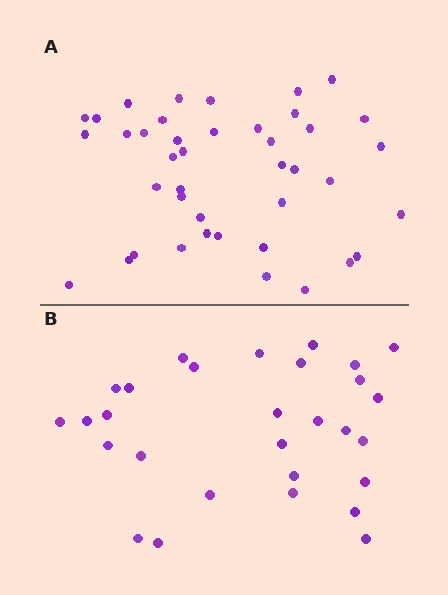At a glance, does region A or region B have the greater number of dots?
Region A (the top region) has more dots.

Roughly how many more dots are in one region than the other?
Region A has roughly 12 or so more dots than region B.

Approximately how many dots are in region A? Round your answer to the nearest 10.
About 40 dots. (The exact count is 41, which rounds to 40.)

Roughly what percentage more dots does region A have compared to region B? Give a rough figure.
About 40% more.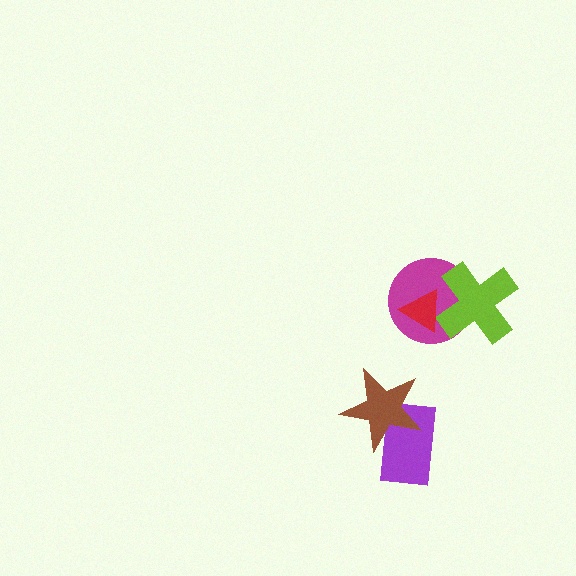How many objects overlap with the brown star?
1 object overlaps with the brown star.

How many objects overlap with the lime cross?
2 objects overlap with the lime cross.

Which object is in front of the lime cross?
The red triangle is in front of the lime cross.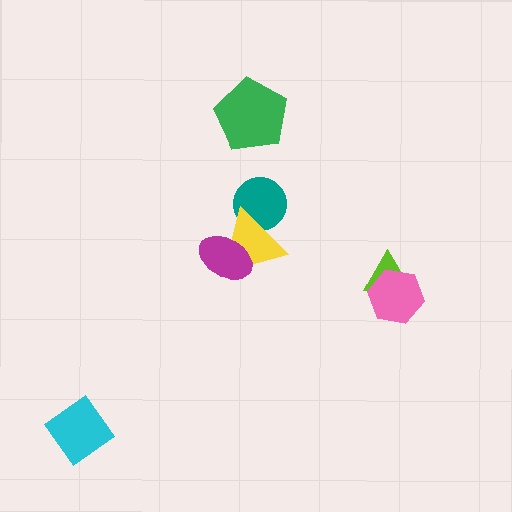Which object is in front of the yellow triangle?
The magenta ellipse is in front of the yellow triangle.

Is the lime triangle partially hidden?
Yes, it is partially covered by another shape.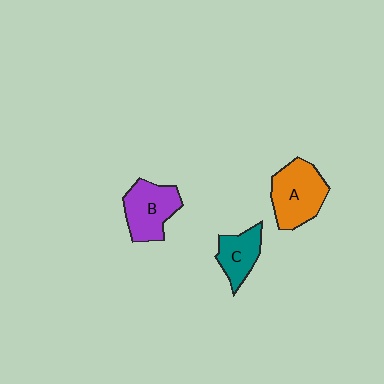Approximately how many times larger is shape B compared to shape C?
Approximately 1.4 times.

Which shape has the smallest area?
Shape C (teal).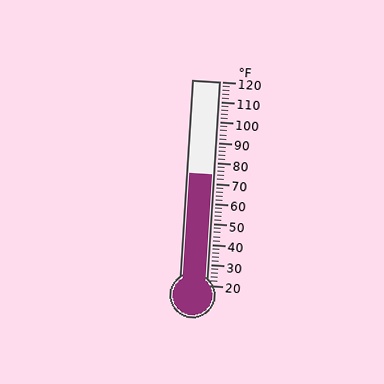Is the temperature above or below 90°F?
The temperature is below 90°F.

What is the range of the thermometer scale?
The thermometer scale ranges from 20°F to 120°F.